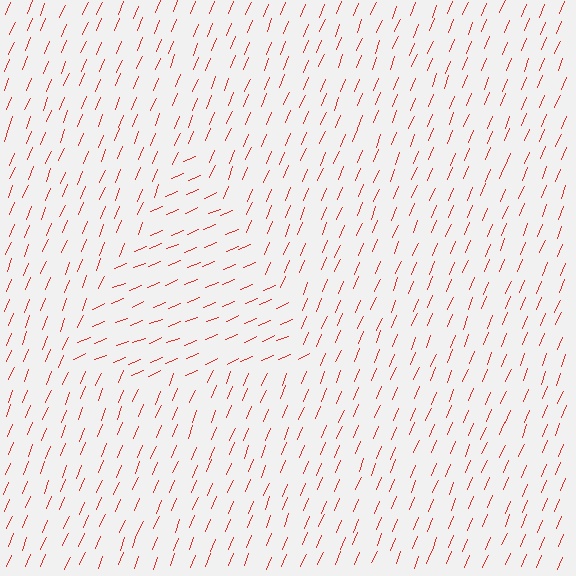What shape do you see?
I see a triangle.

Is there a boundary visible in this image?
Yes, there is a texture boundary formed by a change in line orientation.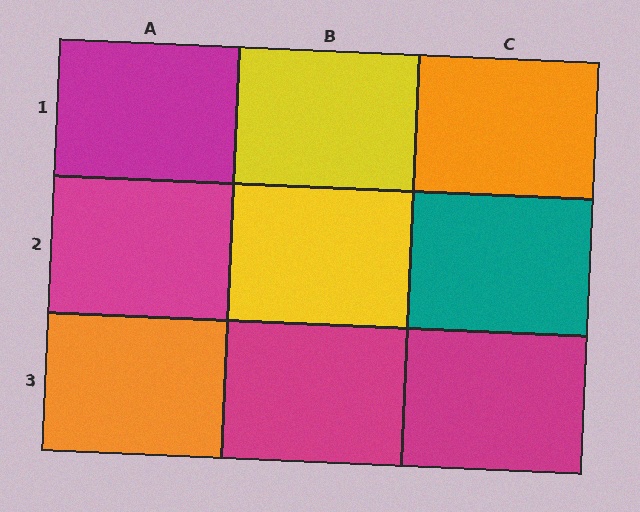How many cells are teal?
1 cell is teal.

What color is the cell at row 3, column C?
Magenta.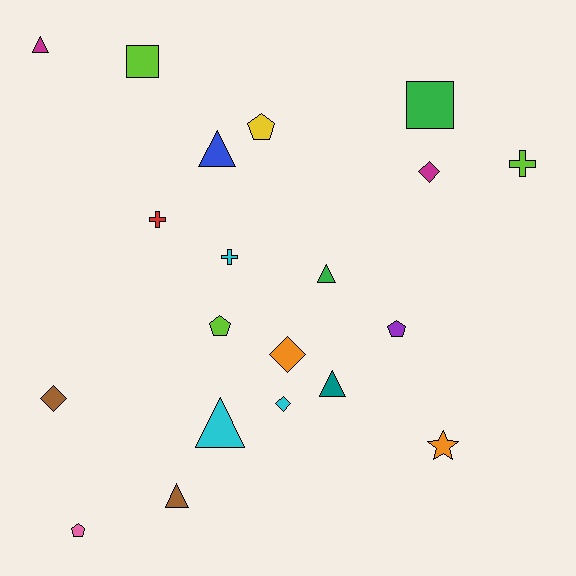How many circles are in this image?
There are no circles.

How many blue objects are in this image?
There is 1 blue object.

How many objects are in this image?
There are 20 objects.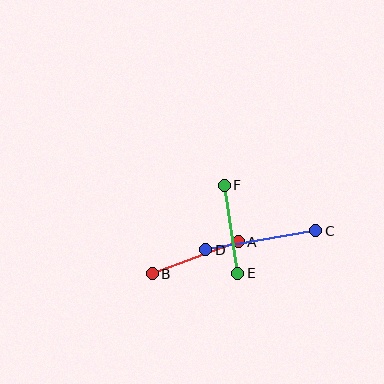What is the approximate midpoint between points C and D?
The midpoint is at approximately (261, 240) pixels.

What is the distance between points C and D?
The distance is approximately 112 pixels.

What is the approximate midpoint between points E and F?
The midpoint is at approximately (231, 229) pixels.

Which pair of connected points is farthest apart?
Points C and D are farthest apart.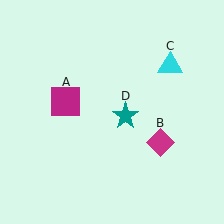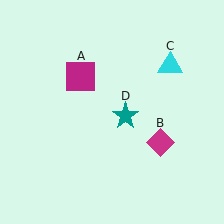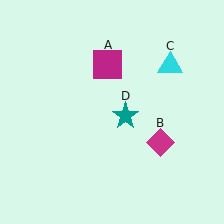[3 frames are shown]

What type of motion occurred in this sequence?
The magenta square (object A) rotated clockwise around the center of the scene.